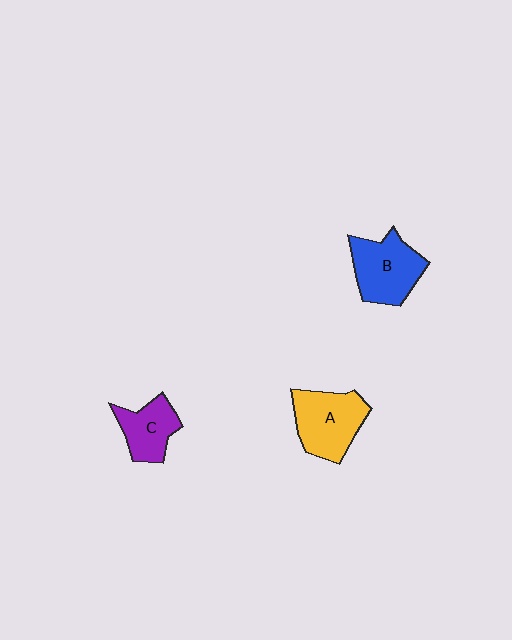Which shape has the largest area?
Shape A (yellow).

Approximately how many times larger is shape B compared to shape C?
Approximately 1.4 times.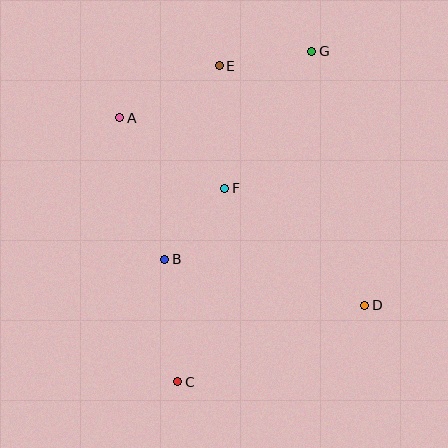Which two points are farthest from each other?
Points C and G are farthest from each other.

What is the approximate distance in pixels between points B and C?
The distance between B and C is approximately 123 pixels.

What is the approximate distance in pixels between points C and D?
The distance between C and D is approximately 202 pixels.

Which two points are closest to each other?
Points B and F are closest to each other.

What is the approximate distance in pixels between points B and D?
The distance between B and D is approximately 205 pixels.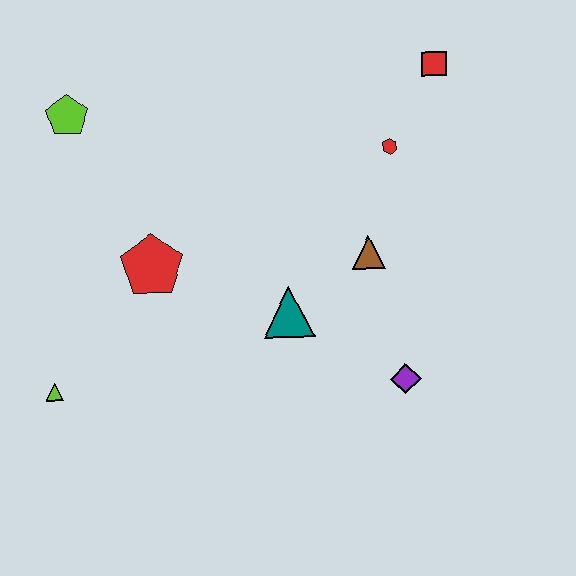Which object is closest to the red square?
The red hexagon is closest to the red square.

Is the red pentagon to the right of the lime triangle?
Yes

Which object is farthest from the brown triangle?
The lime triangle is farthest from the brown triangle.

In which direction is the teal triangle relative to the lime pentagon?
The teal triangle is to the right of the lime pentagon.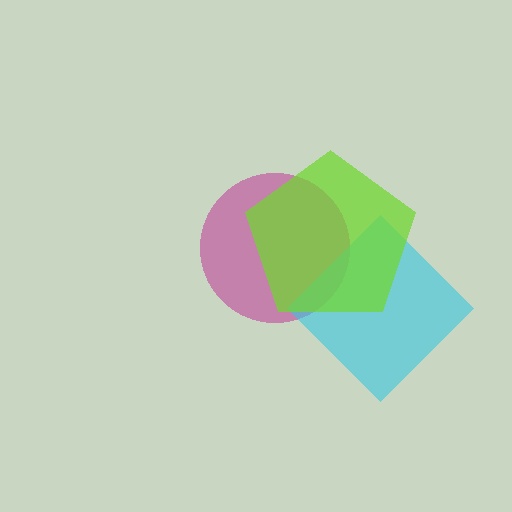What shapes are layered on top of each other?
The layered shapes are: a magenta circle, a cyan diamond, a lime pentagon.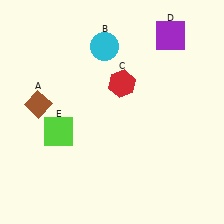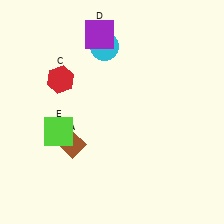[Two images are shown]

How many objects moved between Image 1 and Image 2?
3 objects moved between the two images.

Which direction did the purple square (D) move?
The purple square (D) moved left.